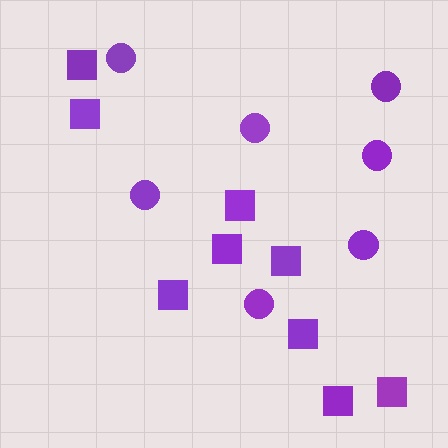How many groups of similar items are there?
There are 2 groups: one group of circles (7) and one group of squares (9).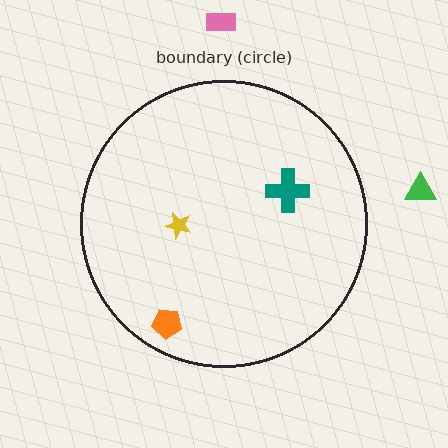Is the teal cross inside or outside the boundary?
Inside.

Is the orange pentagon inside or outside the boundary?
Inside.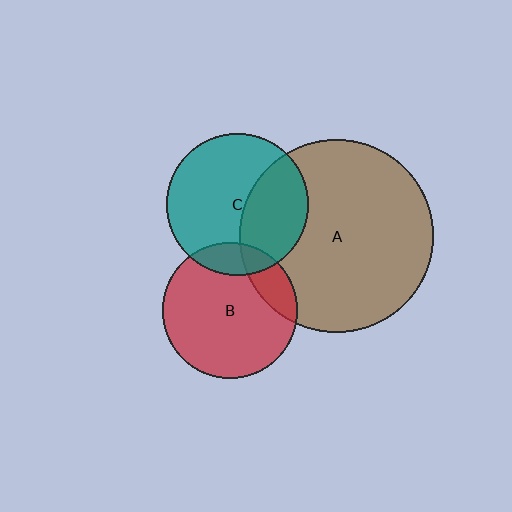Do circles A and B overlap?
Yes.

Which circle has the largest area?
Circle A (brown).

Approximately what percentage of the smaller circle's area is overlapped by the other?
Approximately 15%.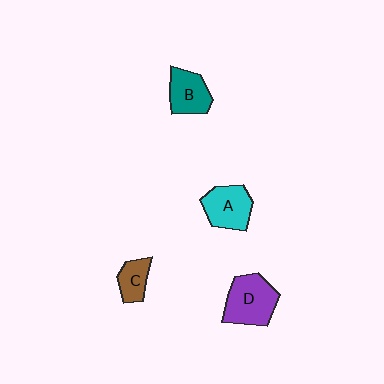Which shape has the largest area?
Shape D (purple).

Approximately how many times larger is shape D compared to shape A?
Approximately 1.2 times.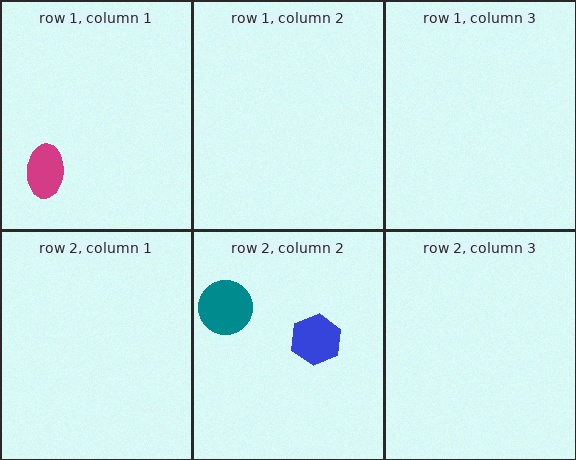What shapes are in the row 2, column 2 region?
The teal circle, the blue hexagon.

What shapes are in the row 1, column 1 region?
The magenta ellipse.